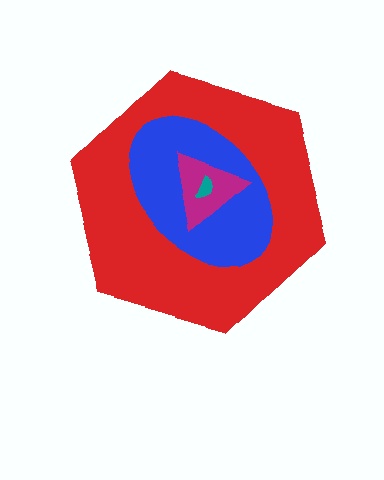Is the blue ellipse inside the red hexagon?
Yes.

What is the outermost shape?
The red hexagon.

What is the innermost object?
The teal semicircle.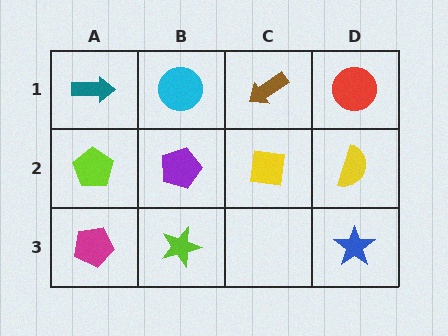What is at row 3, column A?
A magenta pentagon.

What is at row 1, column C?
A brown arrow.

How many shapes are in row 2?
4 shapes.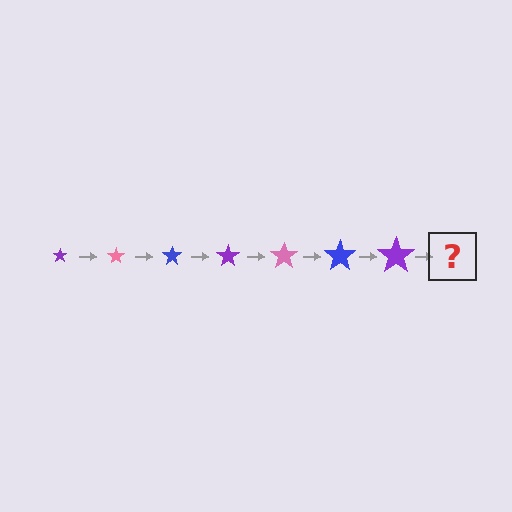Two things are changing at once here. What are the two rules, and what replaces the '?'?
The two rules are that the star grows larger each step and the color cycles through purple, pink, and blue. The '?' should be a pink star, larger than the previous one.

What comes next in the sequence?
The next element should be a pink star, larger than the previous one.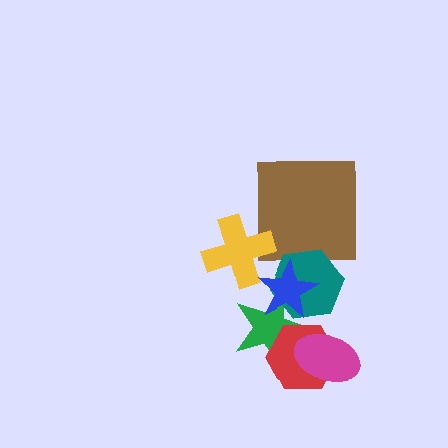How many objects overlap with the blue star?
2 objects overlap with the blue star.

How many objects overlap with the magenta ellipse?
2 objects overlap with the magenta ellipse.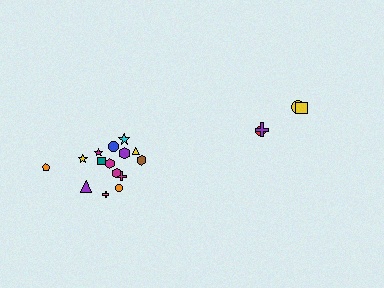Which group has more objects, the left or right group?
The left group.